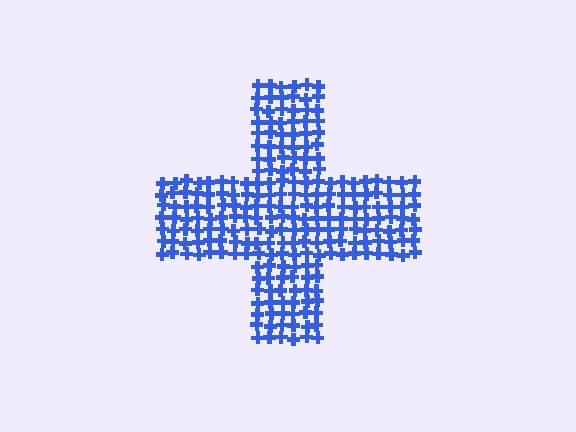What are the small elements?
The small elements are crosses.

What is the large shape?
The large shape is a cross.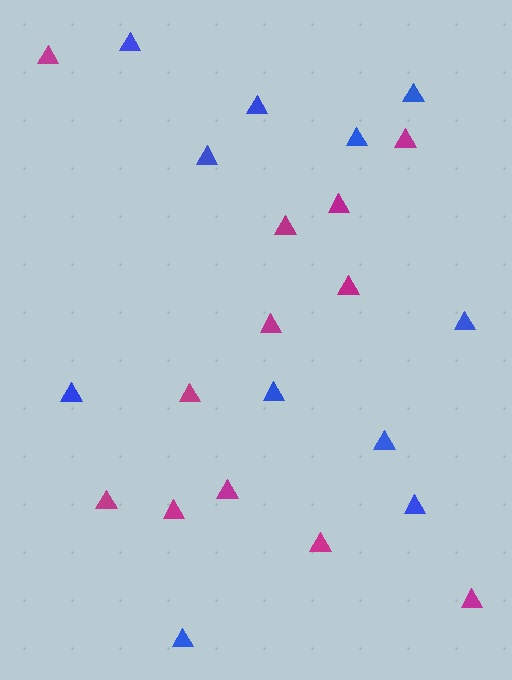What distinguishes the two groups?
There are 2 groups: one group of magenta triangles (12) and one group of blue triangles (11).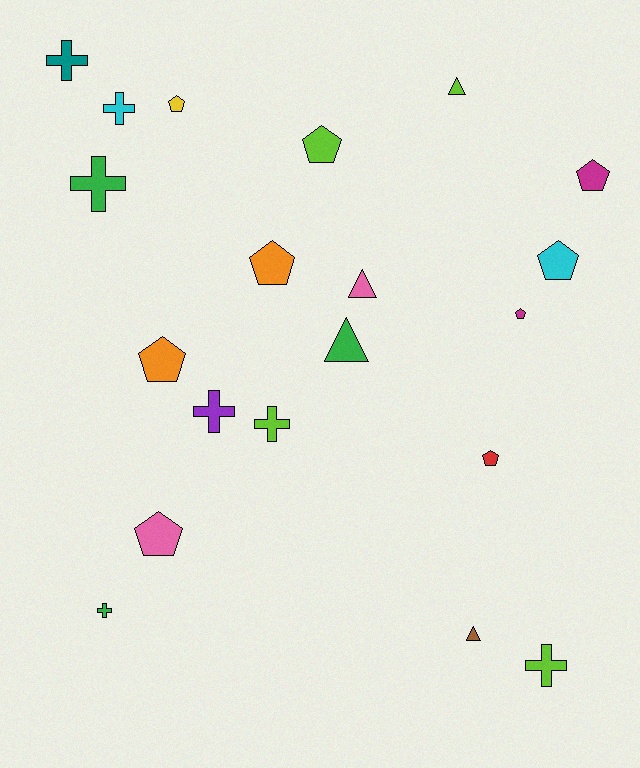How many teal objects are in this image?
There is 1 teal object.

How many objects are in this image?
There are 20 objects.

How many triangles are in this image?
There are 4 triangles.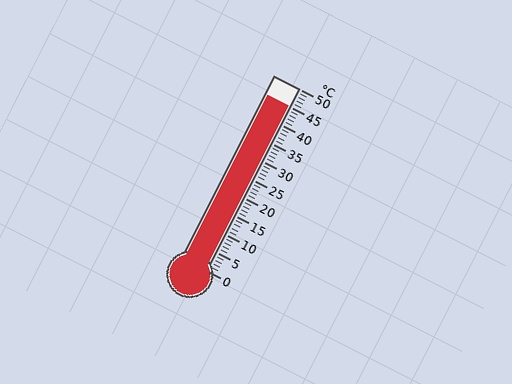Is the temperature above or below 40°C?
The temperature is above 40°C.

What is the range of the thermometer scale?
The thermometer scale ranges from 0°C to 50°C.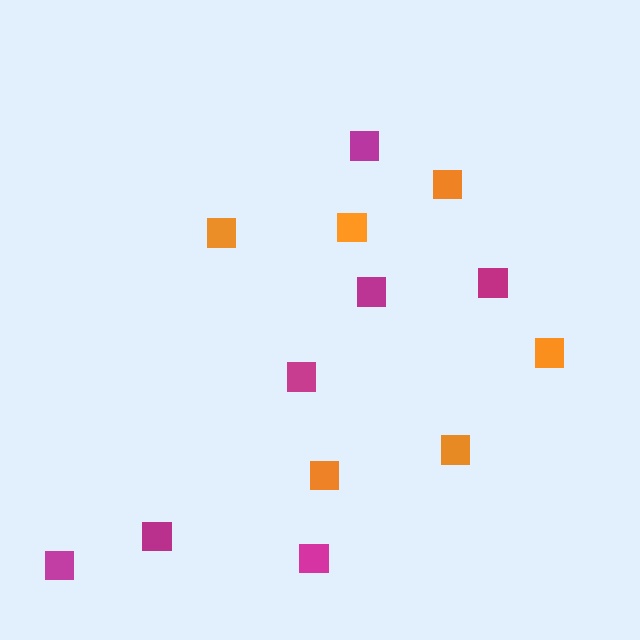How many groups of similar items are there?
There are 2 groups: one group of magenta squares (7) and one group of orange squares (6).